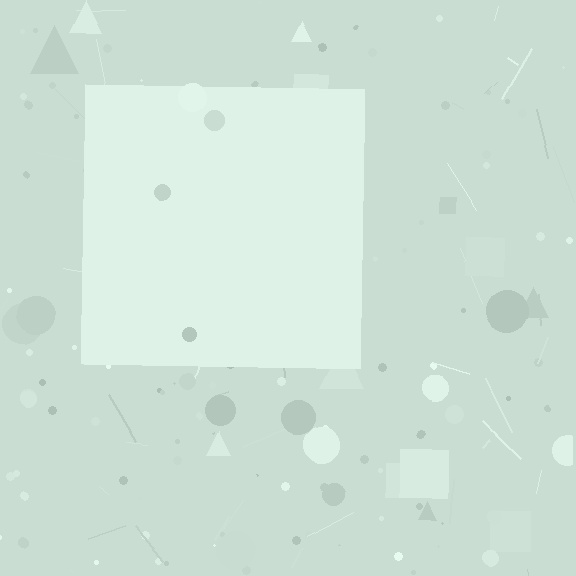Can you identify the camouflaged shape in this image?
The camouflaged shape is a square.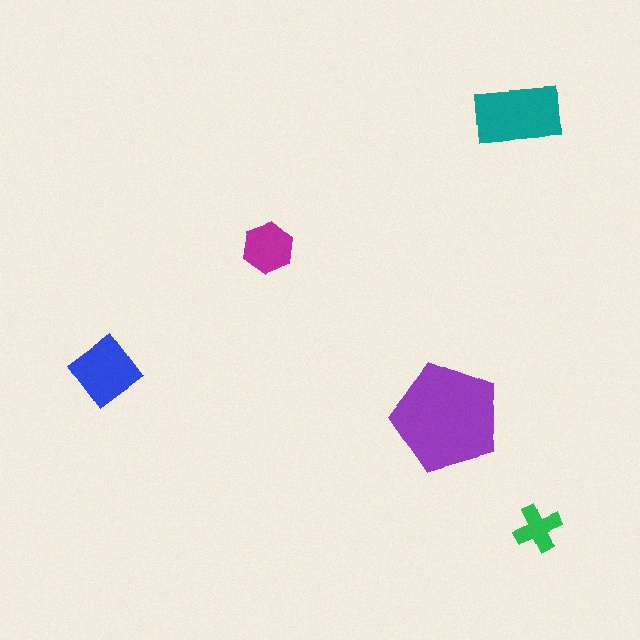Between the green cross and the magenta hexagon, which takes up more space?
The magenta hexagon.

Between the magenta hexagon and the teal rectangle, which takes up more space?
The teal rectangle.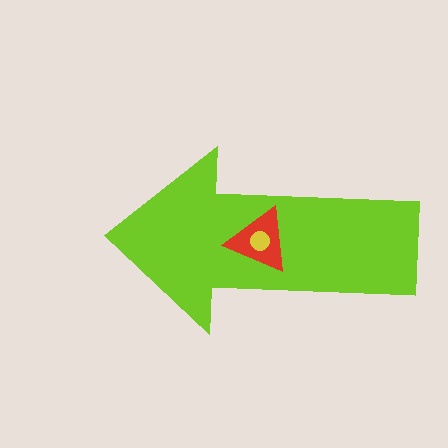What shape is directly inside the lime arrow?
The red triangle.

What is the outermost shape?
The lime arrow.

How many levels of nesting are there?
3.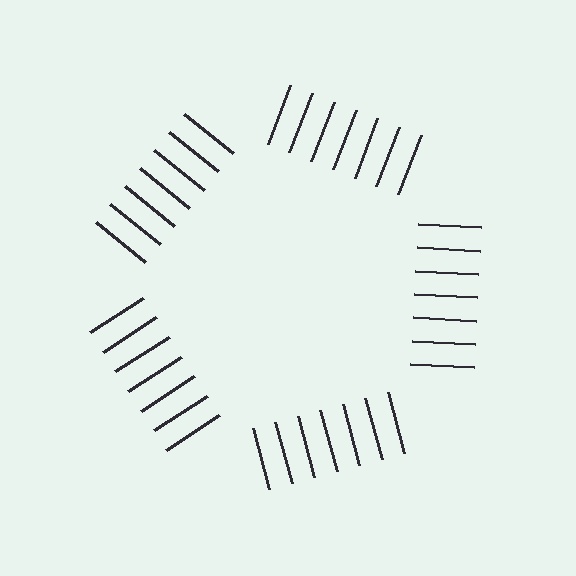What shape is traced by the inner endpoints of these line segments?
An illusory pentagon — the line segments terminate on its edges but no continuous stroke is drawn.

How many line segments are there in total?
35 — 7 along each of the 5 edges.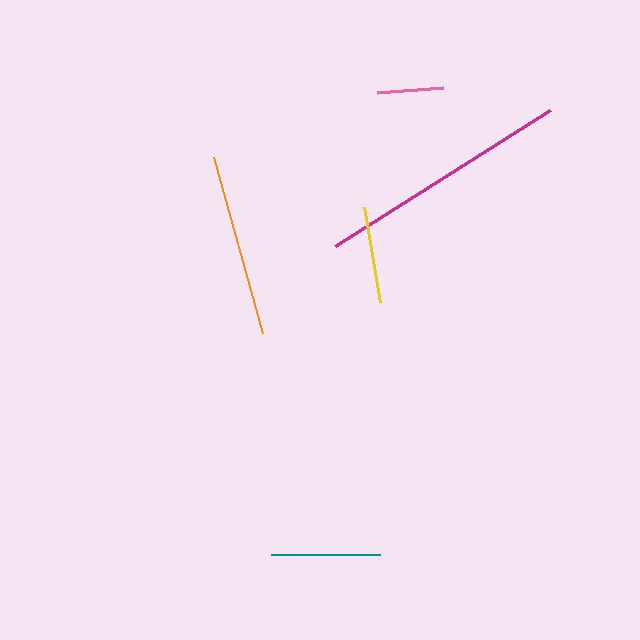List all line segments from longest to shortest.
From longest to shortest: magenta, orange, teal, yellow, pink.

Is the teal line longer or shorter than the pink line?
The teal line is longer than the pink line.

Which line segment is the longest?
The magenta line is the longest at approximately 254 pixels.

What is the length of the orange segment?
The orange segment is approximately 183 pixels long.